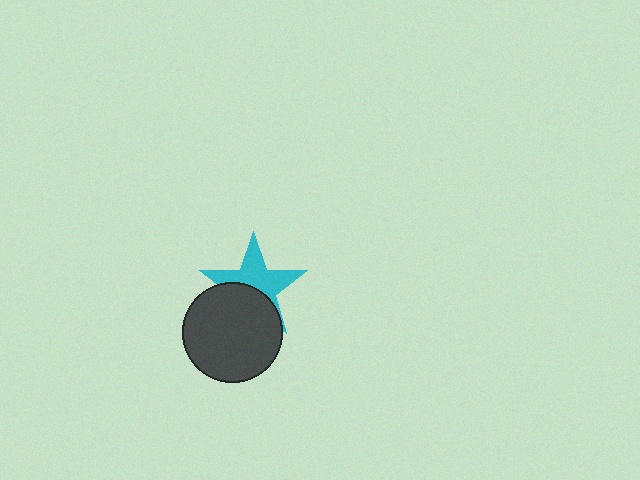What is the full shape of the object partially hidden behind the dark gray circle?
The partially hidden object is a cyan star.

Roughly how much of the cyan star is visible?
About half of it is visible (roughly 57%).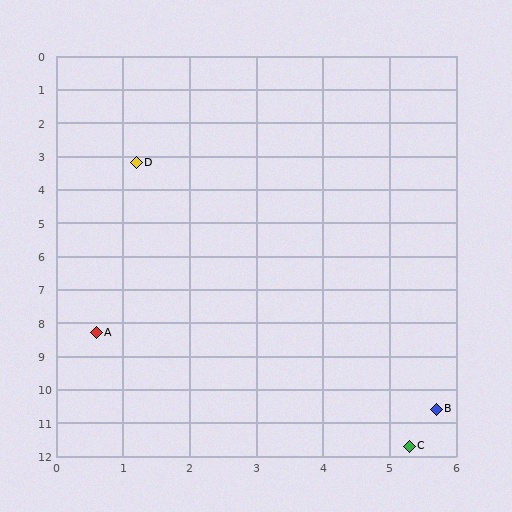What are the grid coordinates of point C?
Point C is at approximately (5.3, 11.7).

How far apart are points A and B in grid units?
Points A and B are about 5.6 grid units apart.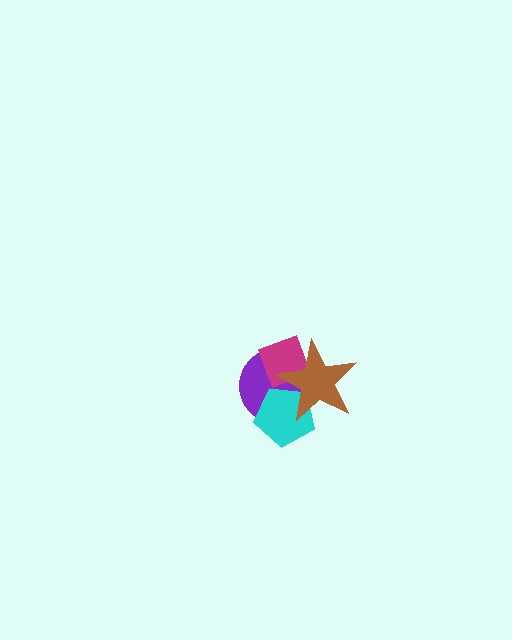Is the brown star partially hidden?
No, no other shape covers it.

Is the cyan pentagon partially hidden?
Yes, it is partially covered by another shape.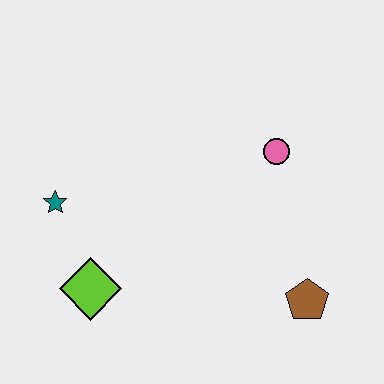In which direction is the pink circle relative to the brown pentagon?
The pink circle is above the brown pentagon.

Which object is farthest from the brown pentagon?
The teal star is farthest from the brown pentagon.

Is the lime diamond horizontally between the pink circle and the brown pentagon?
No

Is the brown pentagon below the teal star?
Yes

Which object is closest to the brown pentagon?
The pink circle is closest to the brown pentagon.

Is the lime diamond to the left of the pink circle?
Yes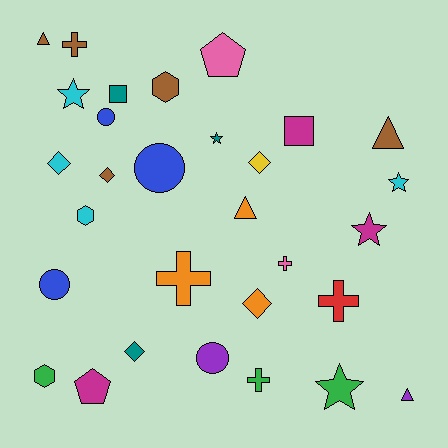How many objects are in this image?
There are 30 objects.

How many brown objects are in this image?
There are 5 brown objects.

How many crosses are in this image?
There are 5 crosses.